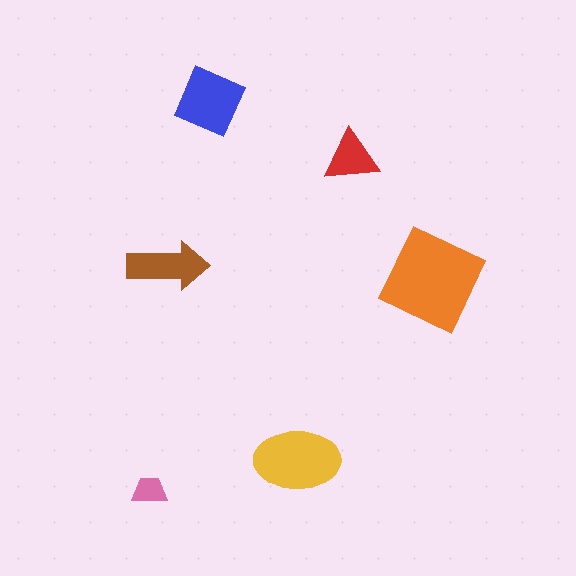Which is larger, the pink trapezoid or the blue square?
The blue square.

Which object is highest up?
The blue square is topmost.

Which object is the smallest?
The pink trapezoid.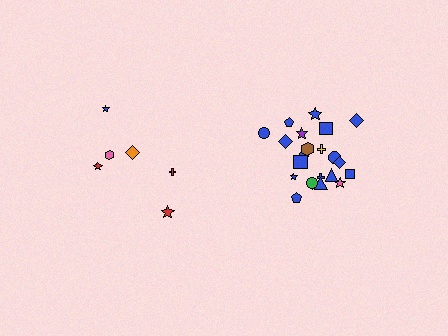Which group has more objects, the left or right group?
The right group.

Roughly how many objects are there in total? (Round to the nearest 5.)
Roughly 30 objects in total.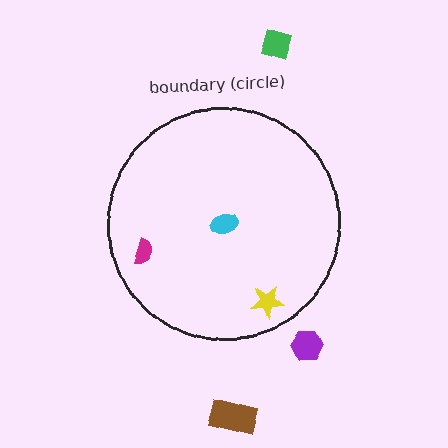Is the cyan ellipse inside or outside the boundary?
Inside.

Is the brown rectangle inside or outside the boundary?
Outside.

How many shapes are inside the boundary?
3 inside, 3 outside.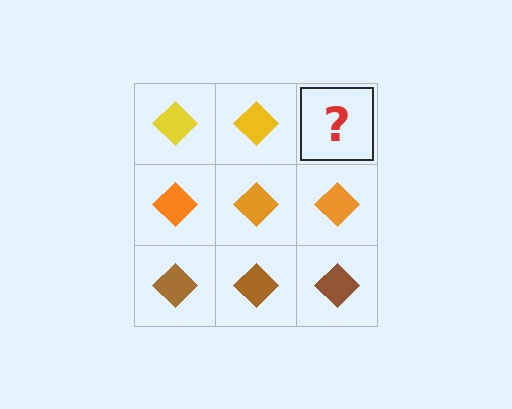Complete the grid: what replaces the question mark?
The question mark should be replaced with a yellow diamond.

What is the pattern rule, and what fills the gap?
The rule is that each row has a consistent color. The gap should be filled with a yellow diamond.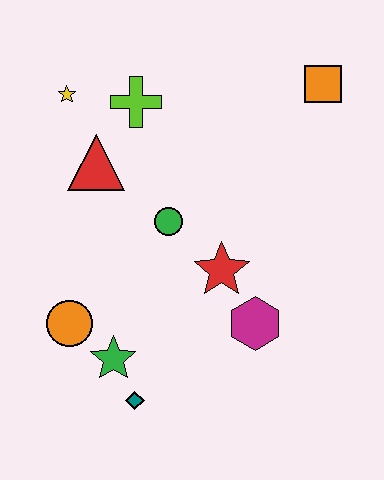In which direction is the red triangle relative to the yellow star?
The red triangle is below the yellow star.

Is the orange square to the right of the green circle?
Yes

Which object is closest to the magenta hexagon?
The red star is closest to the magenta hexagon.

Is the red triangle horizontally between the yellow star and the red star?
Yes